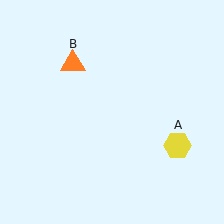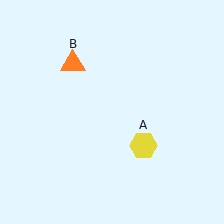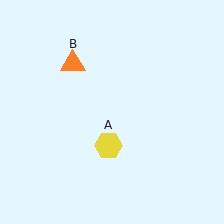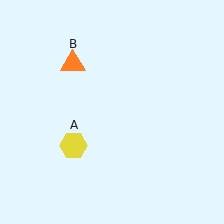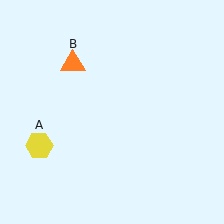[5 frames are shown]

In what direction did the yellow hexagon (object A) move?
The yellow hexagon (object A) moved left.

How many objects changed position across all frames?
1 object changed position: yellow hexagon (object A).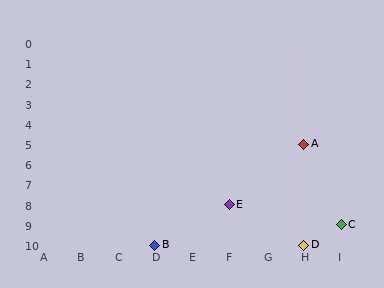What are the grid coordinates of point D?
Point D is at grid coordinates (H, 10).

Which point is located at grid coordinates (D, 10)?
Point B is at (D, 10).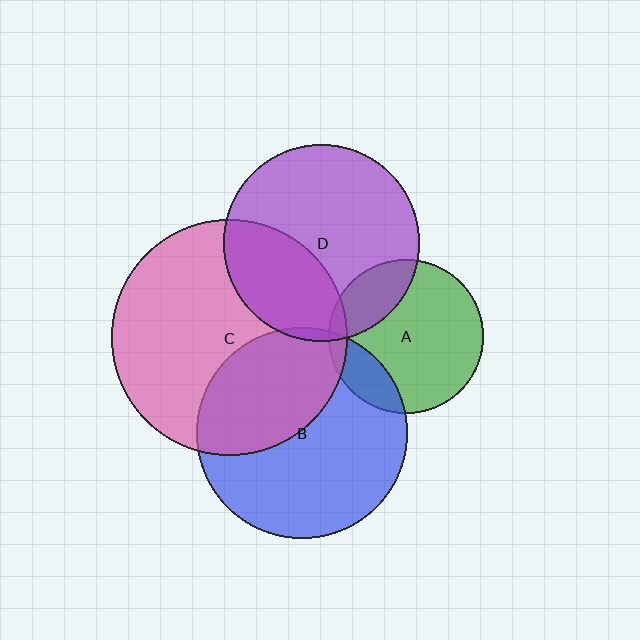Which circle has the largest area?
Circle C (pink).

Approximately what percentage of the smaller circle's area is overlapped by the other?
Approximately 5%.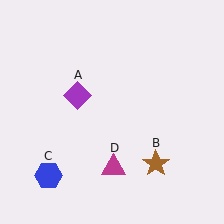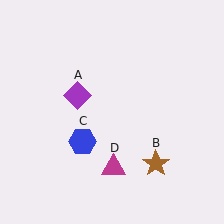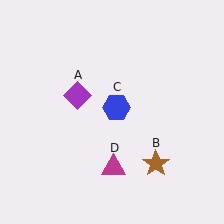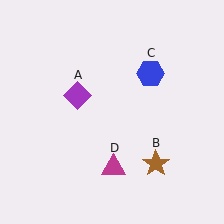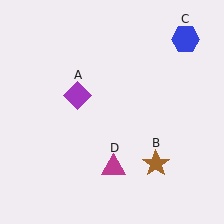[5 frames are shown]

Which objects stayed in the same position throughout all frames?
Purple diamond (object A) and brown star (object B) and magenta triangle (object D) remained stationary.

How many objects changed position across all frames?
1 object changed position: blue hexagon (object C).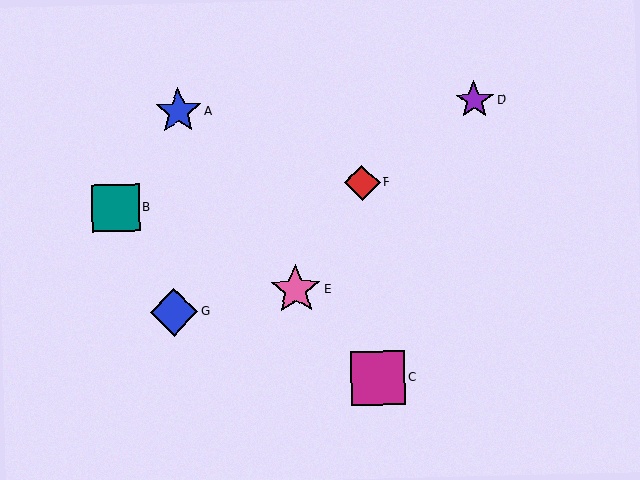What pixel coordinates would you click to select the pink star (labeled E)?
Click at (295, 289) to select the pink star E.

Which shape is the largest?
The magenta square (labeled C) is the largest.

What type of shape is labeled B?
Shape B is a teal square.